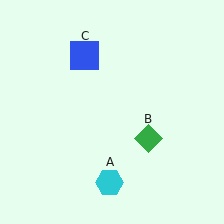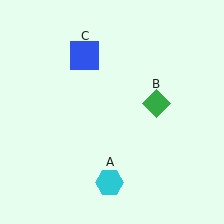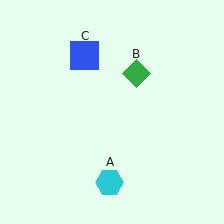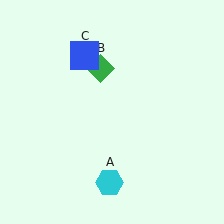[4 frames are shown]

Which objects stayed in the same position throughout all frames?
Cyan hexagon (object A) and blue square (object C) remained stationary.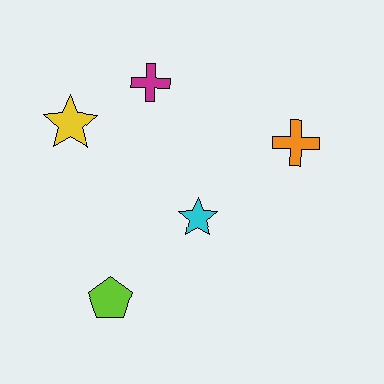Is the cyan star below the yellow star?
Yes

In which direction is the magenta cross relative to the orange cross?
The magenta cross is to the left of the orange cross.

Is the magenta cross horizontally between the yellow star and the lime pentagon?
No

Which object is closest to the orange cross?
The cyan star is closest to the orange cross.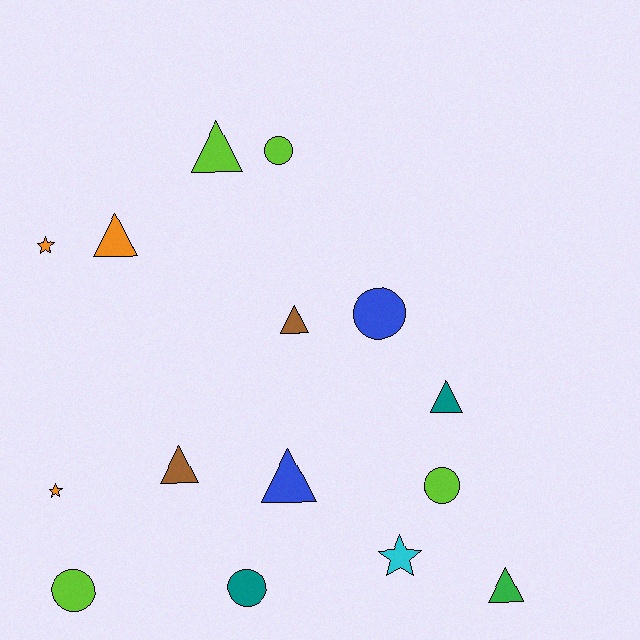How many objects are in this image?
There are 15 objects.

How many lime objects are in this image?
There are 4 lime objects.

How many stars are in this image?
There are 3 stars.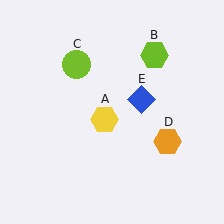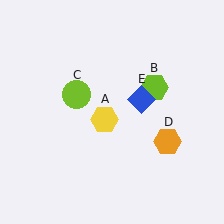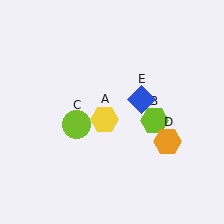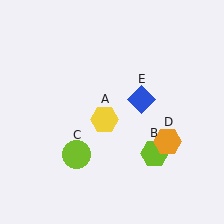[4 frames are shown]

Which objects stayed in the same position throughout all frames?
Yellow hexagon (object A) and orange hexagon (object D) and blue diamond (object E) remained stationary.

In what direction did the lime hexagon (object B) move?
The lime hexagon (object B) moved down.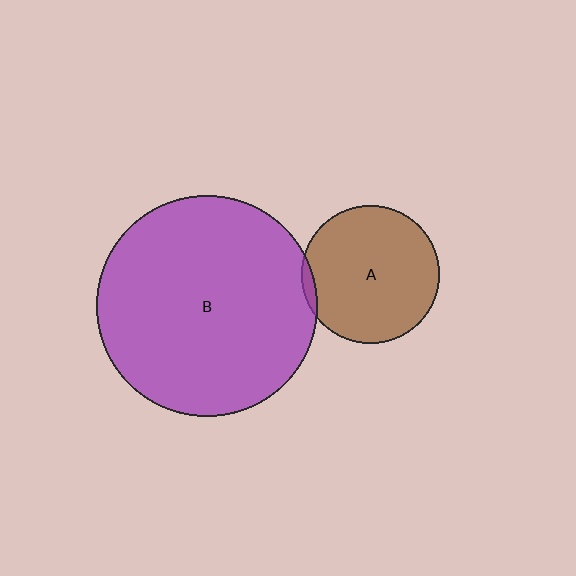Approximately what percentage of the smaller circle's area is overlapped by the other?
Approximately 5%.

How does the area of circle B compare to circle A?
Approximately 2.6 times.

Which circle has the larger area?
Circle B (purple).